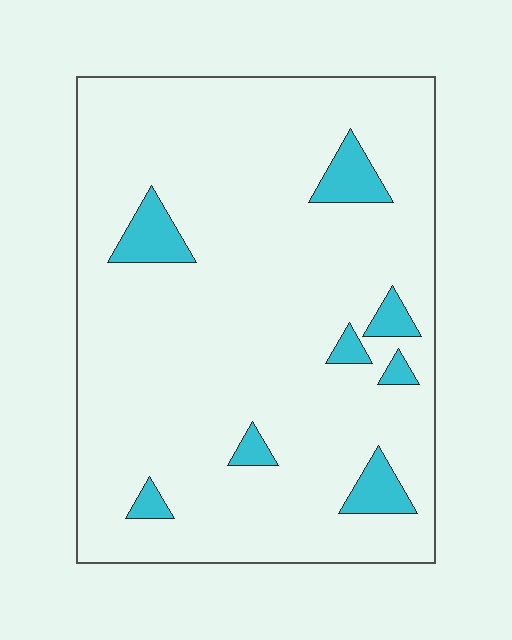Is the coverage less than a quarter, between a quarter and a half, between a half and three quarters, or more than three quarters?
Less than a quarter.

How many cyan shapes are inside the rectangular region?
8.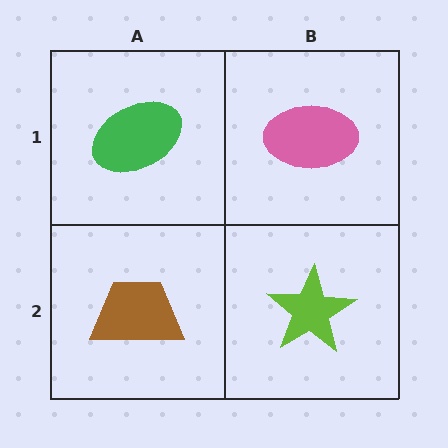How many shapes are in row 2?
2 shapes.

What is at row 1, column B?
A pink ellipse.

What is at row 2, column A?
A brown trapezoid.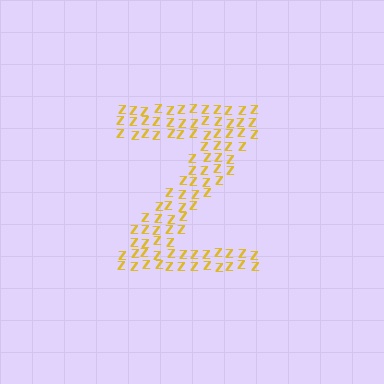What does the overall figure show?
The overall figure shows the letter Z.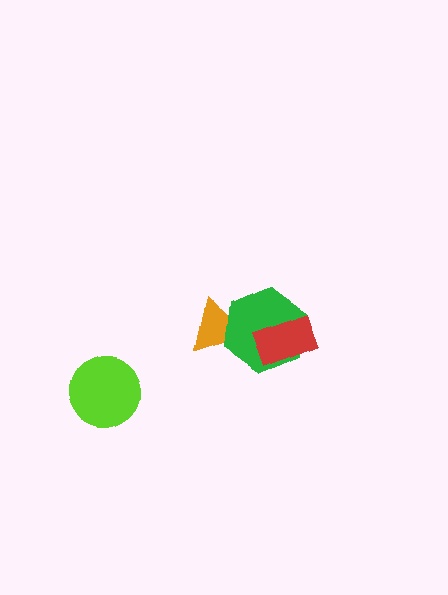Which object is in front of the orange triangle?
The green hexagon is in front of the orange triangle.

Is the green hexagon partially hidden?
Yes, it is partially covered by another shape.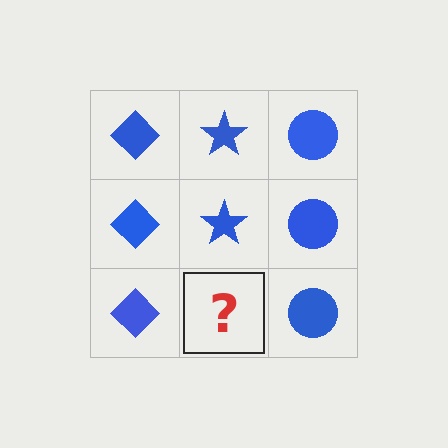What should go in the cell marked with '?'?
The missing cell should contain a blue star.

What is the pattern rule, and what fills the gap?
The rule is that each column has a consistent shape. The gap should be filled with a blue star.